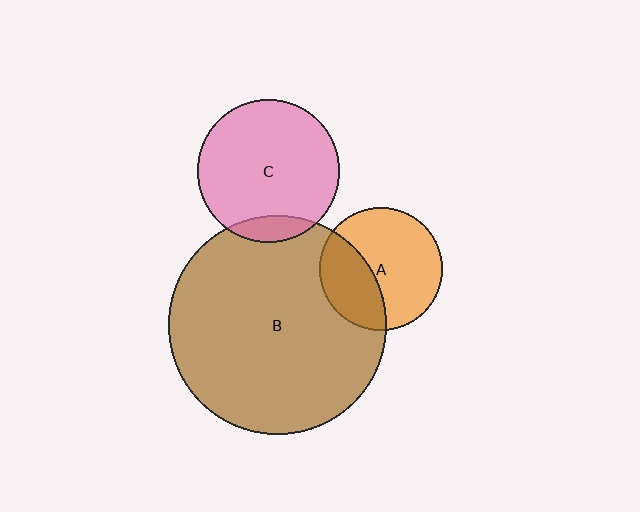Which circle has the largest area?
Circle B (brown).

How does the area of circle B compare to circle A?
Approximately 3.2 times.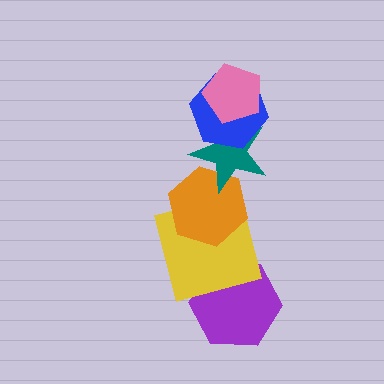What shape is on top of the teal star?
The blue hexagon is on top of the teal star.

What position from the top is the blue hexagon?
The blue hexagon is 2nd from the top.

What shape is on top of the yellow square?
The orange hexagon is on top of the yellow square.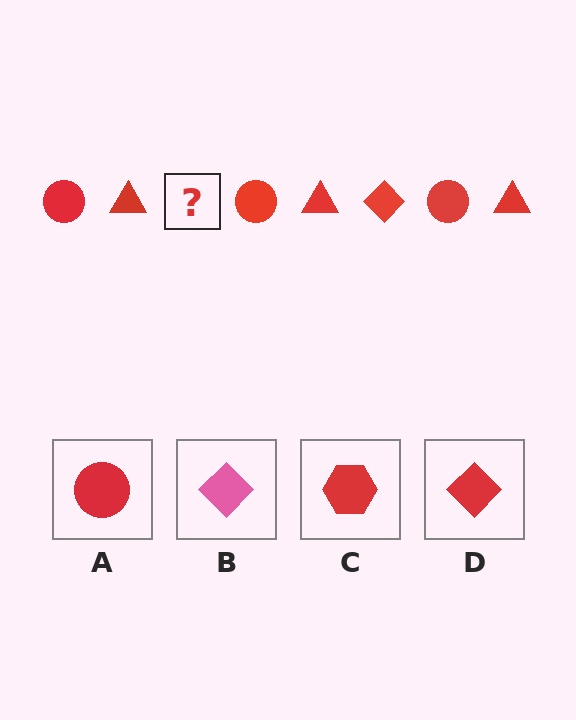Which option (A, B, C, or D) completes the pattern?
D.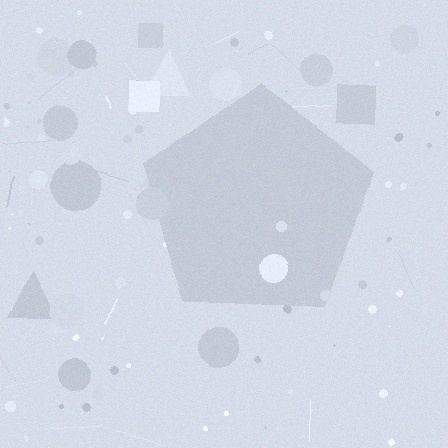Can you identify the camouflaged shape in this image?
The camouflaged shape is a pentagon.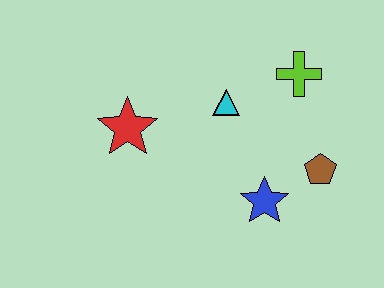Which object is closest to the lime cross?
The cyan triangle is closest to the lime cross.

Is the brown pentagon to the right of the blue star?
Yes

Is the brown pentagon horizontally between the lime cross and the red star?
No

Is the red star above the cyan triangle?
No